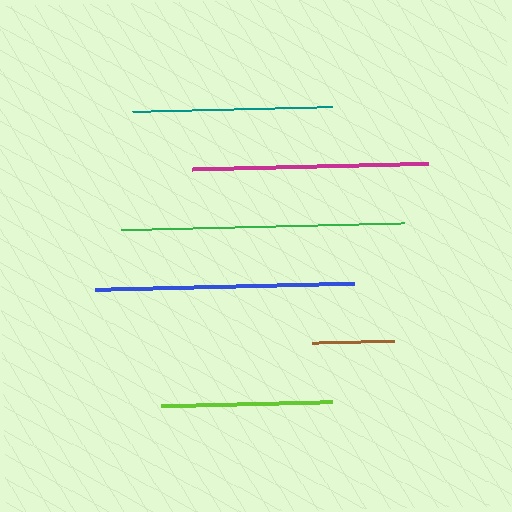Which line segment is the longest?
The green line is the longest at approximately 283 pixels.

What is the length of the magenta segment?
The magenta segment is approximately 237 pixels long.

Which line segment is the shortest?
The brown line is the shortest at approximately 82 pixels.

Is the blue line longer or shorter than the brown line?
The blue line is longer than the brown line.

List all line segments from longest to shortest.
From longest to shortest: green, blue, magenta, teal, lime, brown.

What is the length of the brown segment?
The brown segment is approximately 82 pixels long.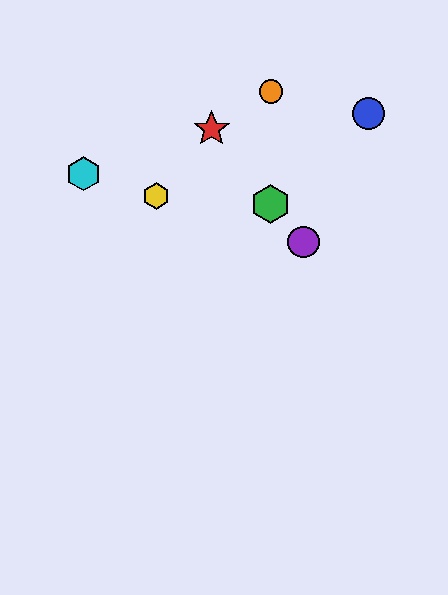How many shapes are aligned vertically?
2 shapes (the green hexagon, the orange circle) are aligned vertically.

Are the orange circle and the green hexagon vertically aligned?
Yes, both are at x≈271.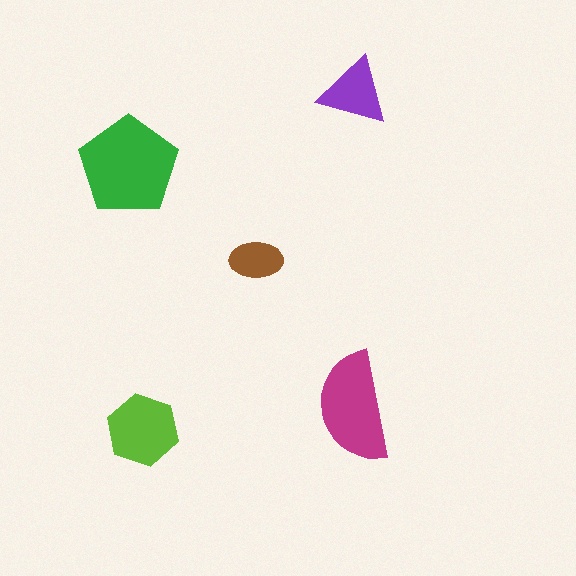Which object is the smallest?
The brown ellipse.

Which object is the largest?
The green pentagon.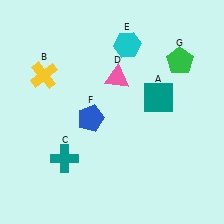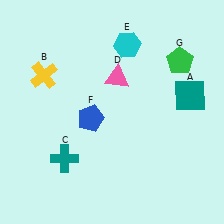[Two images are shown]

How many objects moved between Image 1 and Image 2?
1 object moved between the two images.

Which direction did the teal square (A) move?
The teal square (A) moved right.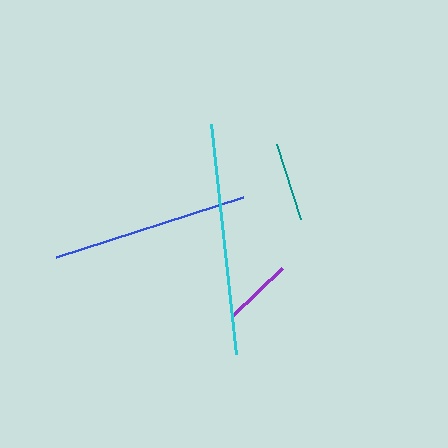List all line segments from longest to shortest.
From longest to shortest: cyan, blue, teal, purple.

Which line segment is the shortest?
The purple line is the shortest at approximately 68 pixels.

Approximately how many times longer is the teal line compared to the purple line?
The teal line is approximately 1.2 times the length of the purple line.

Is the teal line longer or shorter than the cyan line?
The cyan line is longer than the teal line.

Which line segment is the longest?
The cyan line is the longest at approximately 231 pixels.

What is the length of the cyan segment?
The cyan segment is approximately 231 pixels long.